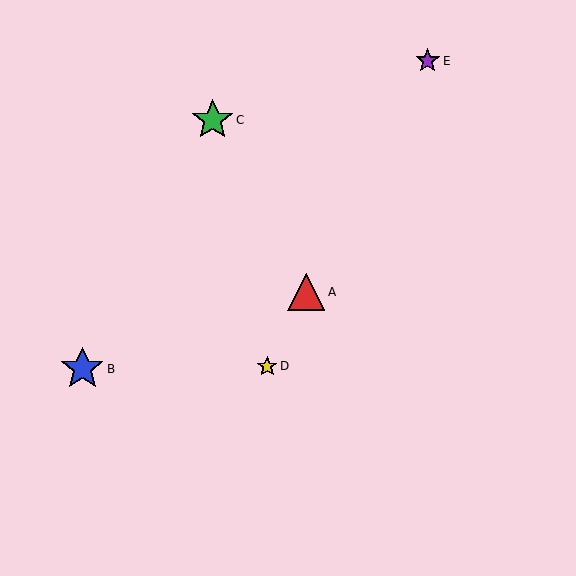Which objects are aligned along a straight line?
Objects A, D, E are aligned along a straight line.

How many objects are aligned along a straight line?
3 objects (A, D, E) are aligned along a straight line.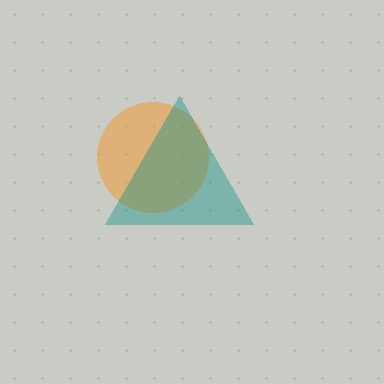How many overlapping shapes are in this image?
There are 2 overlapping shapes in the image.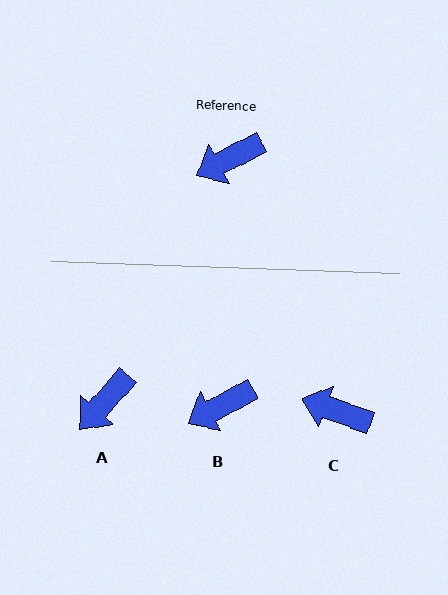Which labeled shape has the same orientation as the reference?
B.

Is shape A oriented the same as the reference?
No, it is off by about 21 degrees.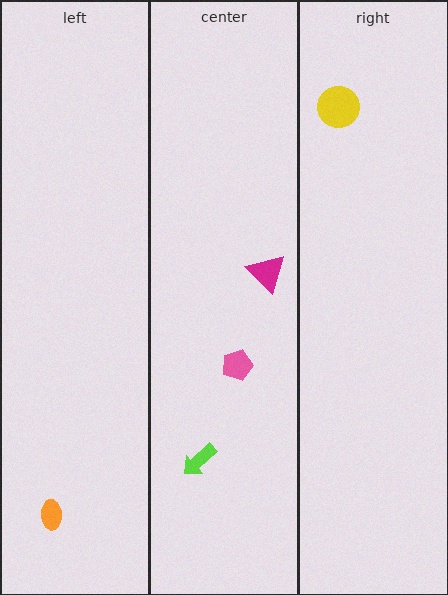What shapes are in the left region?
The orange ellipse.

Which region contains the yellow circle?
The right region.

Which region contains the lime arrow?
The center region.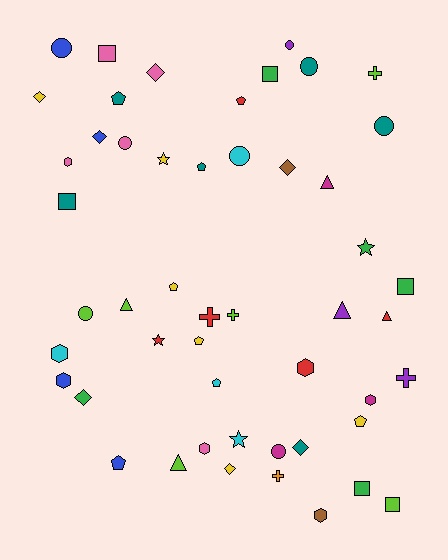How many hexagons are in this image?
There are 7 hexagons.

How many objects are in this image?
There are 50 objects.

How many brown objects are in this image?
There are 2 brown objects.